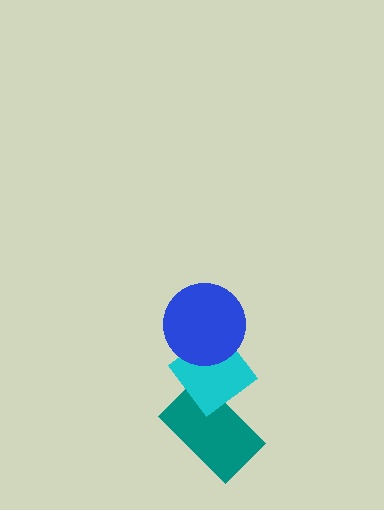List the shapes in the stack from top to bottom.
From top to bottom: the blue circle, the cyan diamond, the teal rectangle.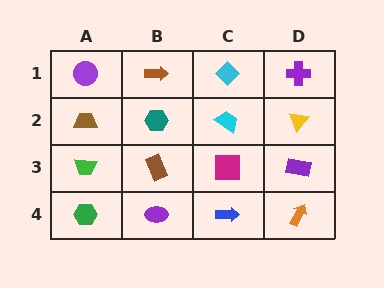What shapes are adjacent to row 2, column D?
A purple cross (row 1, column D), a purple rectangle (row 3, column D), a cyan trapezoid (row 2, column C).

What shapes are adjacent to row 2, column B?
A brown arrow (row 1, column B), a brown rectangle (row 3, column B), a brown trapezoid (row 2, column A), a cyan trapezoid (row 2, column C).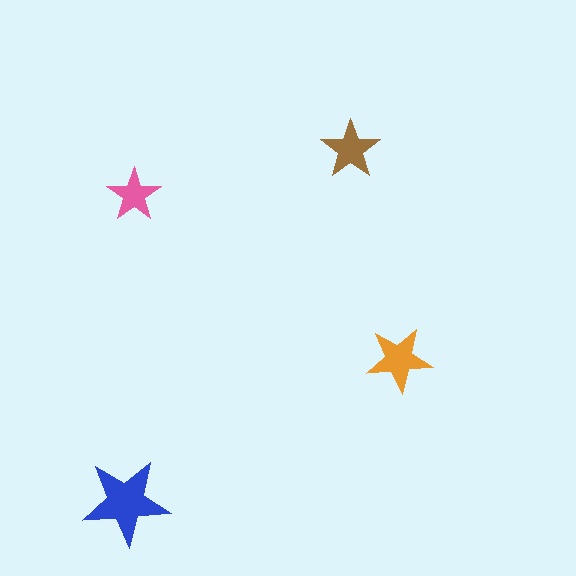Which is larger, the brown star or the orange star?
The orange one.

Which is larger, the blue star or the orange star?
The blue one.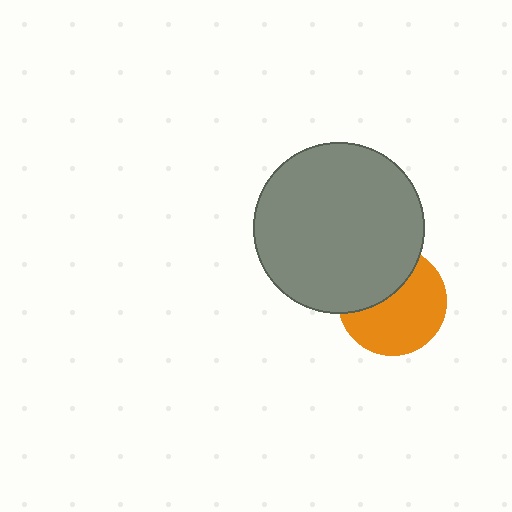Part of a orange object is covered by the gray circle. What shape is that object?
It is a circle.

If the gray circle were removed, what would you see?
You would see the complete orange circle.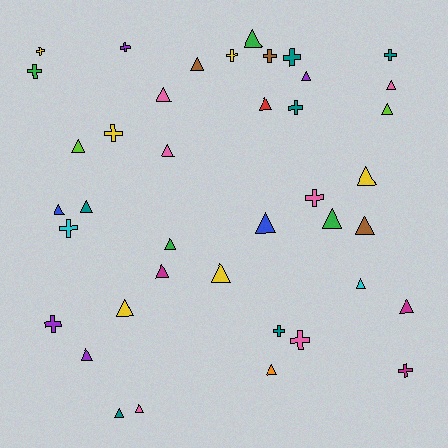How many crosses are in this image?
There are 15 crosses.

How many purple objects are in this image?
There are 4 purple objects.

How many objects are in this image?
There are 40 objects.